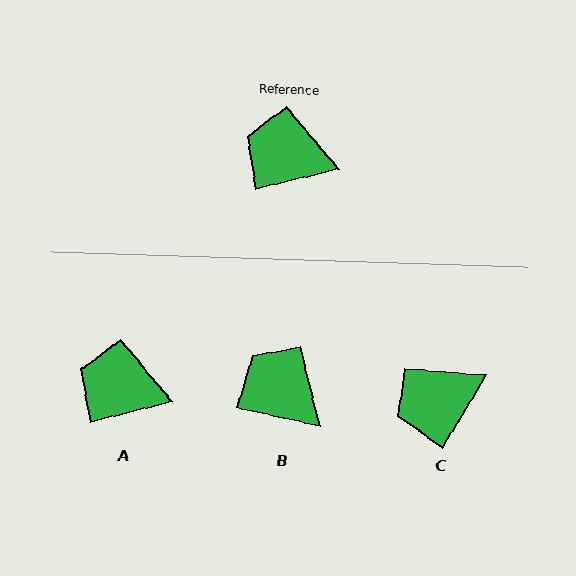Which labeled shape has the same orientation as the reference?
A.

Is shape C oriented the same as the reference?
No, it is off by about 45 degrees.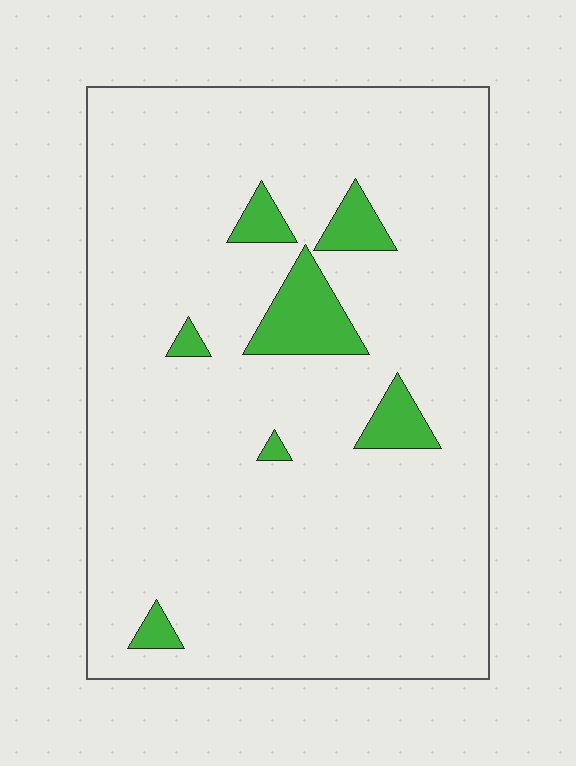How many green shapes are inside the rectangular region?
7.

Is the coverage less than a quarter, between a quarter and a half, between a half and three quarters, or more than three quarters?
Less than a quarter.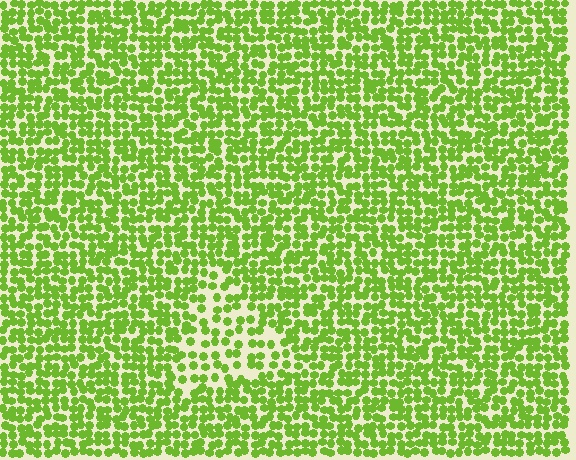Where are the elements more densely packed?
The elements are more densely packed outside the triangle boundary.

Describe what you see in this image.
The image contains small lime elements arranged at two different densities. A triangle-shaped region is visible where the elements are less densely packed than the surrounding area.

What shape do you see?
I see a triangle.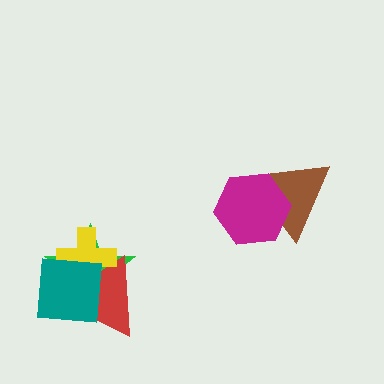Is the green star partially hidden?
Yes, it is partially covered by another shape.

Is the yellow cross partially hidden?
Yes, it is partially covered by another shape.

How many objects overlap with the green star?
3 objects overlap with the green star.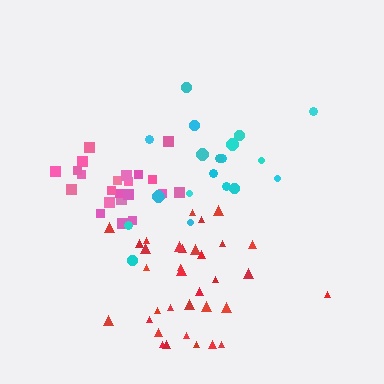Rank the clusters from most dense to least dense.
pink, red, cyan.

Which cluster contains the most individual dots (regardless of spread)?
Red (34).